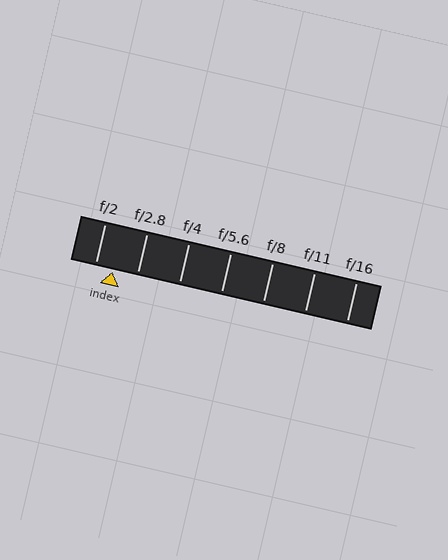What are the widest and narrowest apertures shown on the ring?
The widest aperture shown is f/2 and the narrowest is f/16.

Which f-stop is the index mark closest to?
The index mark is closest to f/2.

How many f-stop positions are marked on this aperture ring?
There are 7 f-stop positions marked.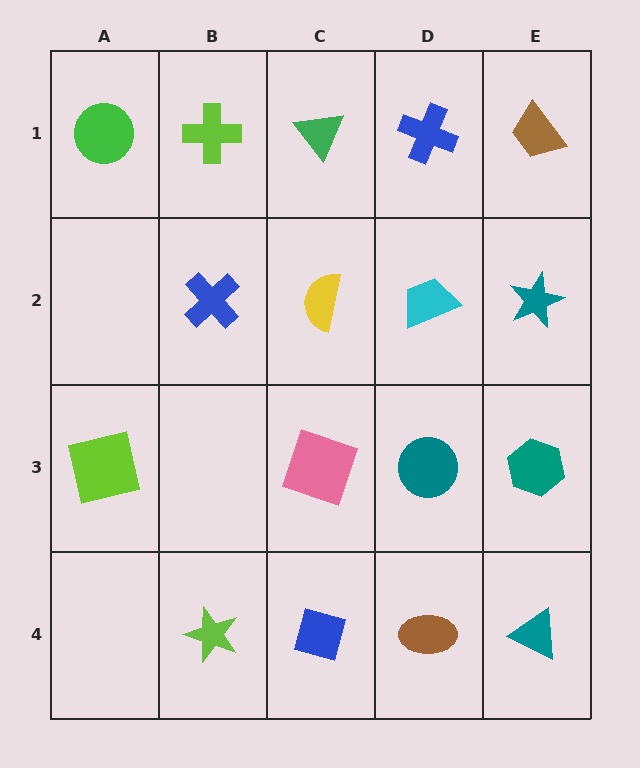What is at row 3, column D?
A teal circle.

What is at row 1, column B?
A lime cross.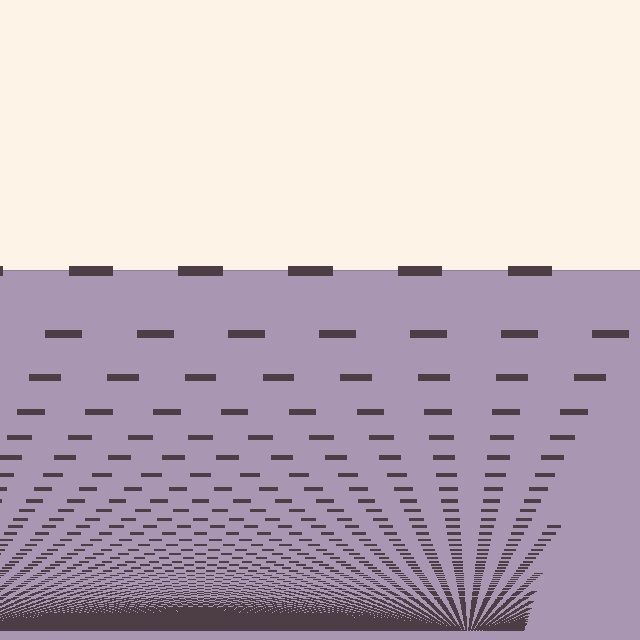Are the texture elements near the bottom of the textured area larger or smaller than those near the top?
Smaller. The gradient is inverted — elements near the bottom are smaller and denser.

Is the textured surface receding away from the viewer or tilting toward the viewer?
The surface appears to tilt toward the viewer. Texture elements get larger and sparser toward the top.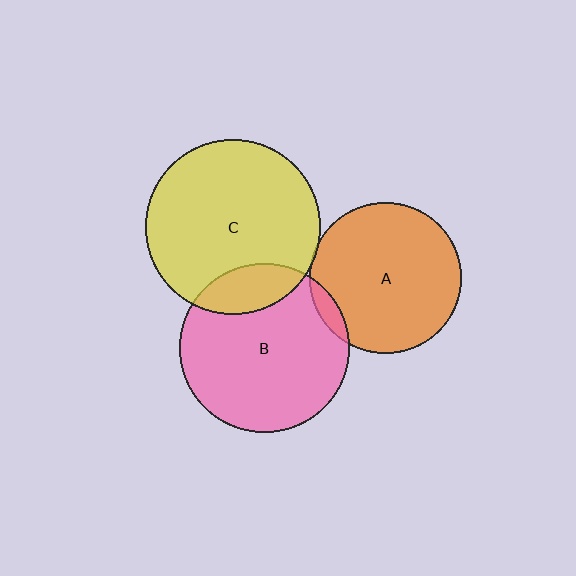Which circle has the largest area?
Circle C (yellow).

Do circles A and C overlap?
Yes.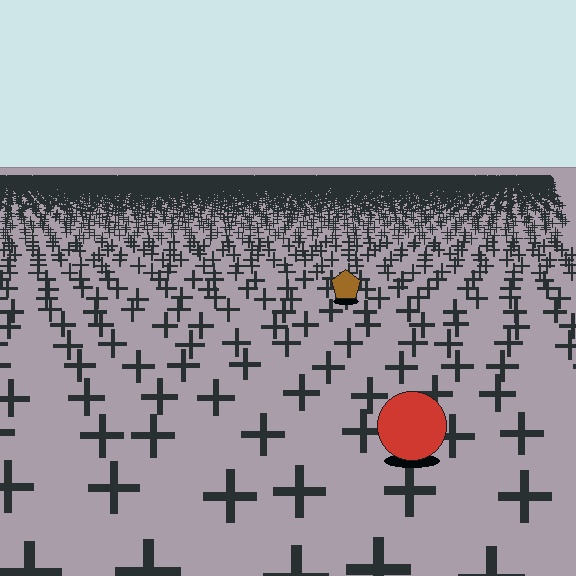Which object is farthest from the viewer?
The brown pentagon is farthest from the viewer. It appears smaller and the ground texture around it is denser.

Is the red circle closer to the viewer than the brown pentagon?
Yes. The red circle is closer — you can tell from the texture gradient: the ground texture is coarser near it.